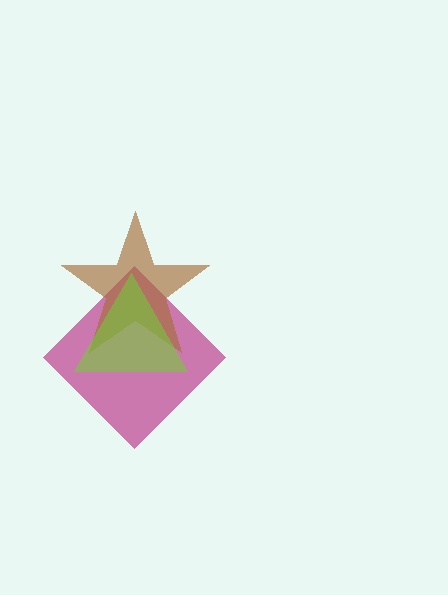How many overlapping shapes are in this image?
There are 3 overlapping shapes in the image.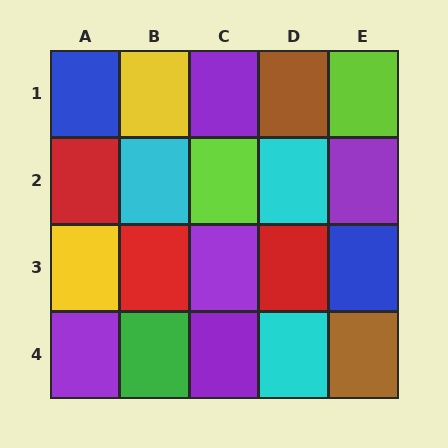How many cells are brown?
2 cells are brown.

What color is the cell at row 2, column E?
Purple.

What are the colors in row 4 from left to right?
Purple, green, purple, cyan, brown.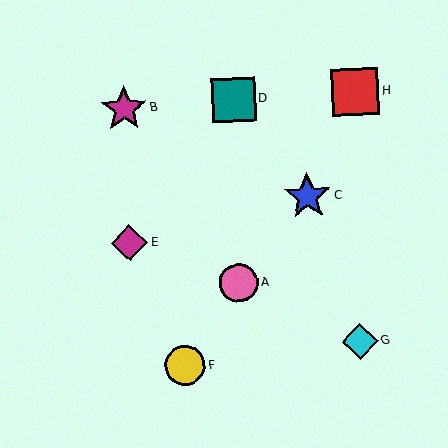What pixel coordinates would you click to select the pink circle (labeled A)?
Click at (239, 283) to select the pink circle A.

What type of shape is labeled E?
Shape E is a magenta diamond.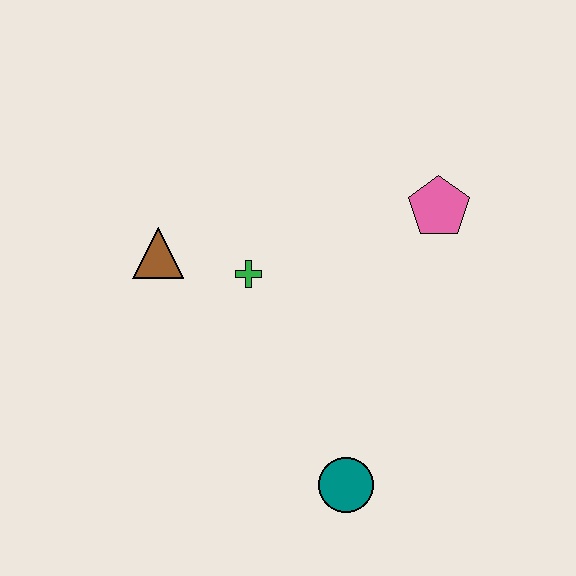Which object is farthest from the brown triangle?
The teal circle is farthest from the brown triangle.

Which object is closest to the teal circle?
The green cross is closest to the teal circle.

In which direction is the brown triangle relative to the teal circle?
The brown triangle is above the teal circle.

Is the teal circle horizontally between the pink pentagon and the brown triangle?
Yes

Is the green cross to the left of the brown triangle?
No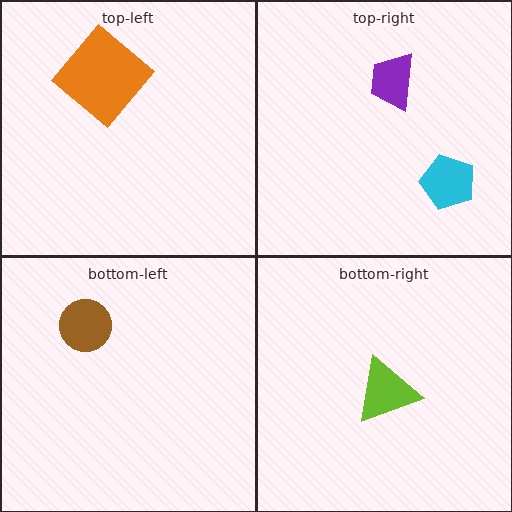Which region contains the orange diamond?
The top-left region.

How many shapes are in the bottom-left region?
1.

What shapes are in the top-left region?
The orange diamond.